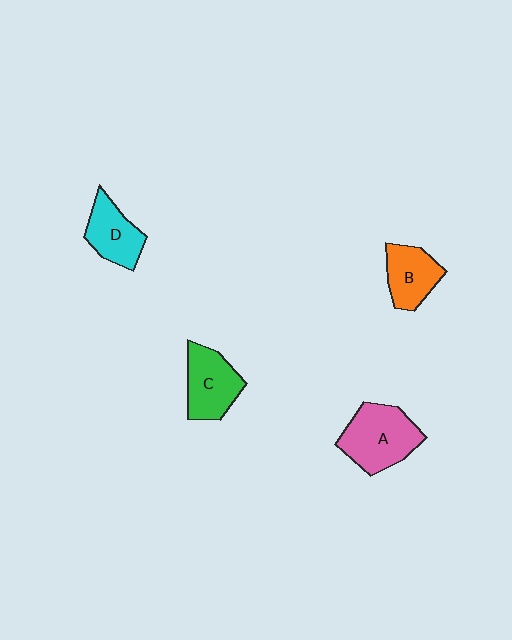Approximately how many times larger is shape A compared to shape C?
Approximately 1.2 times.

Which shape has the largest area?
Shape A (pink).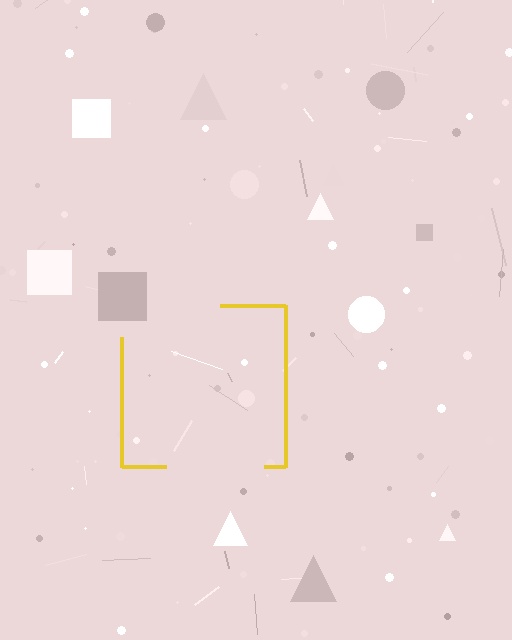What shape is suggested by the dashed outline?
The dashed outline suggests a square.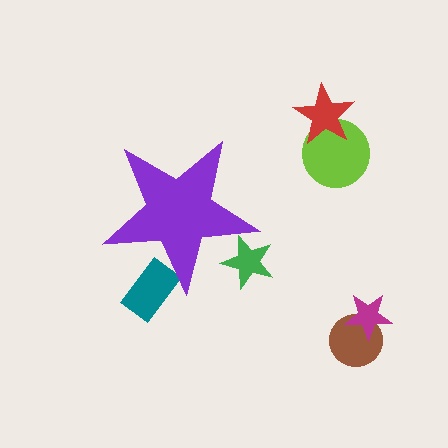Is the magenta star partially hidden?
No, the magenta star is fully visible.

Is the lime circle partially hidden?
No, the lime circle is fully visible.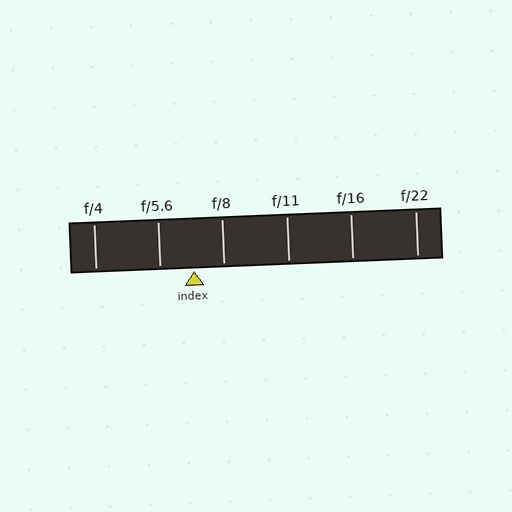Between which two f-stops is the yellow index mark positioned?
The index mark is between f/5.6 and f/8.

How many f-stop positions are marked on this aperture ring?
There are 6 f-stop positions marked.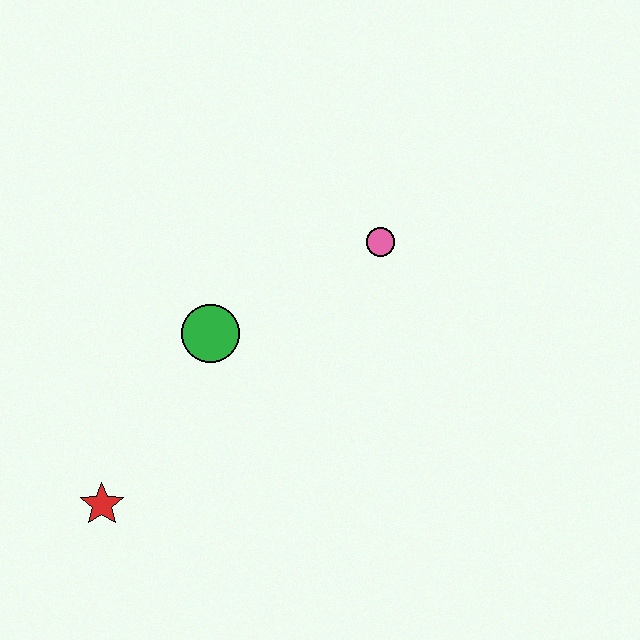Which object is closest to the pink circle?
The green circle is closest to the pink circle.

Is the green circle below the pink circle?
Yes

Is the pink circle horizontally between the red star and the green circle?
No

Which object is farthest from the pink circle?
The red star is farthest from the pink circle.